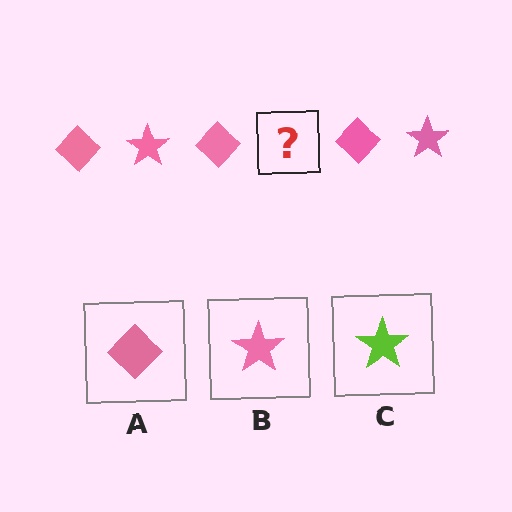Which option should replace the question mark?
Option B.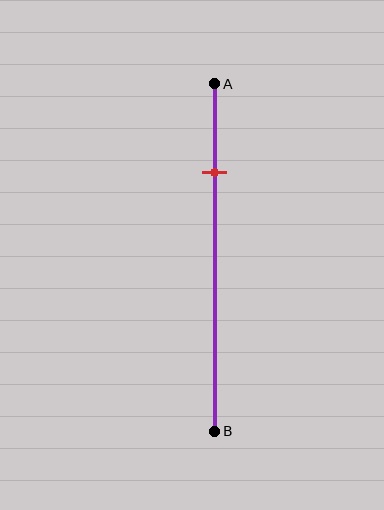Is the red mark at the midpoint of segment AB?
No, the mark is at about 25% from A, not at the 50% midpoint.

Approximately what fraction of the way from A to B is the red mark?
The red mark is approximately 25% of the way from A to B.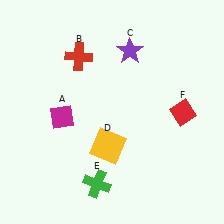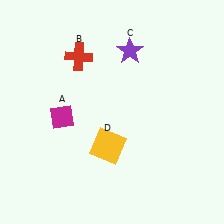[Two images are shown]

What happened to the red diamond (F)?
The red diamond (F) was removed in Image 2. It was in the bottom-right area of Image 1.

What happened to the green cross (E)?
The green cross (E) was removed in Image 2. It was in the bottom-left area of Image 1.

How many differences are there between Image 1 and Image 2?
There are 2 differences between the two images.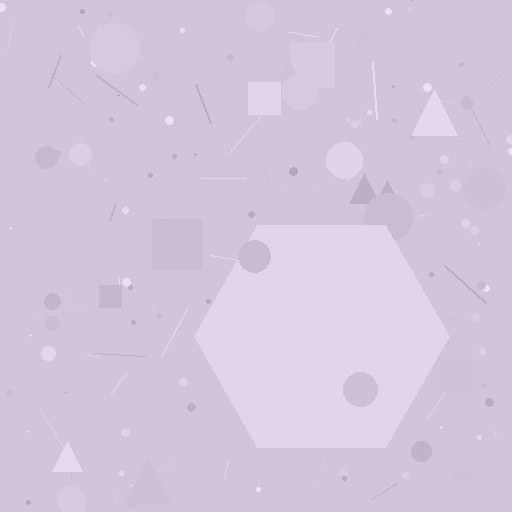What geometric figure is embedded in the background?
A hexagon is embedded in the background.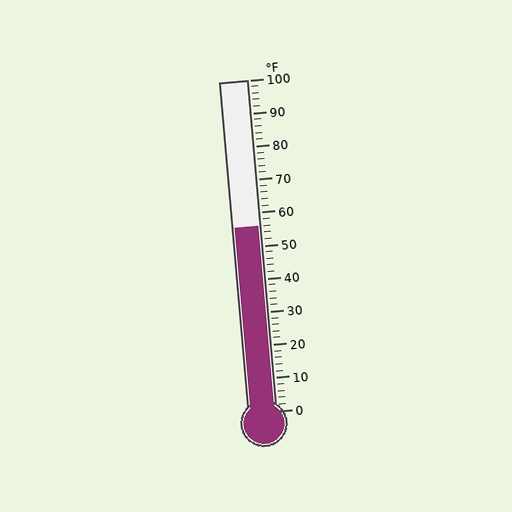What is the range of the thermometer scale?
The thermometer scale ranges from 0°F to 100°F.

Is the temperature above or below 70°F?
The temperature is below 70°F.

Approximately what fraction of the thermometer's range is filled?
The thermometer is filled to approximately 55% of its range.